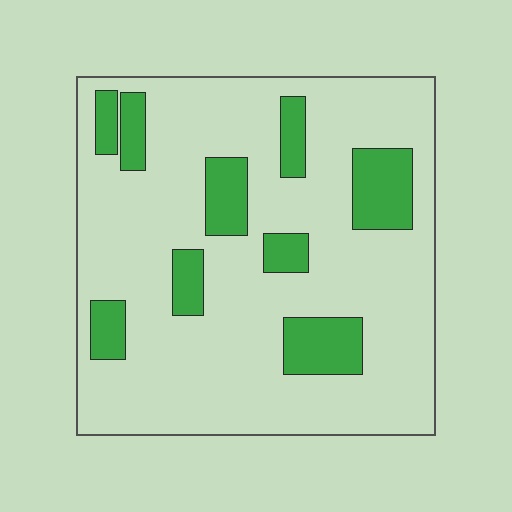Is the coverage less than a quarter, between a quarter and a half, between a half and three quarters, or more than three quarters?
Less than a quarter.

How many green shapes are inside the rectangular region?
9.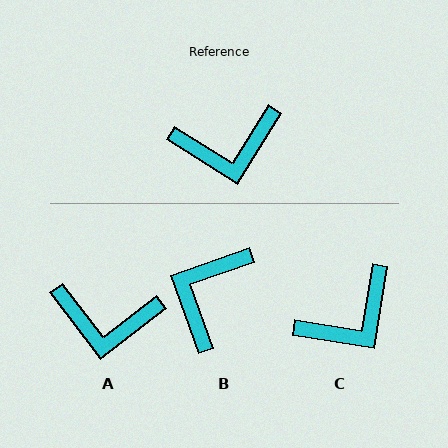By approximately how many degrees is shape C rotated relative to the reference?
Approximately 23 degrees counter-clockwise.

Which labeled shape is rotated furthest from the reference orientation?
B, about 129 degrees away.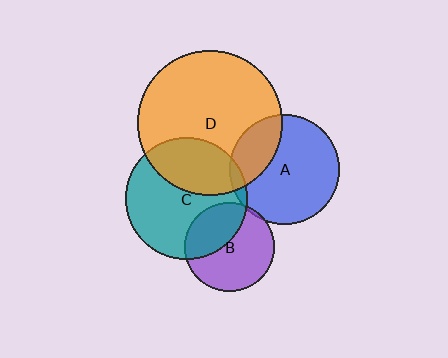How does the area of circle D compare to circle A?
Approximately 1.8 times.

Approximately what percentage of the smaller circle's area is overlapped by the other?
Approximately 35%.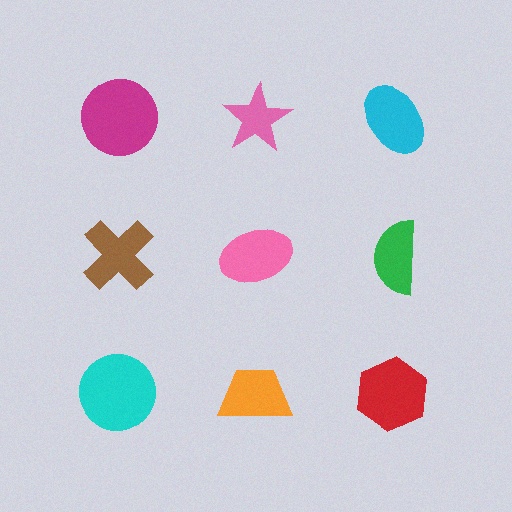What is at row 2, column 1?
A brown cross.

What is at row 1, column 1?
A magenta circle.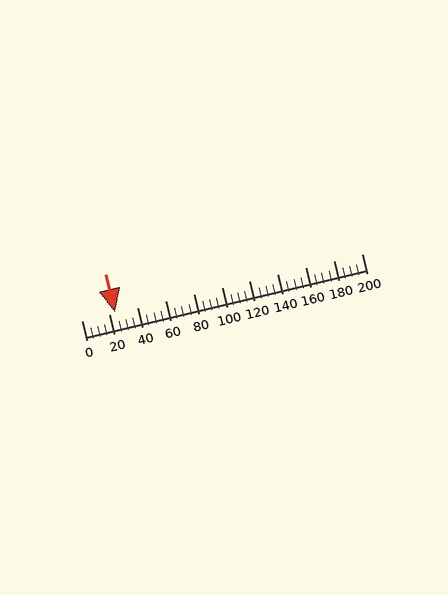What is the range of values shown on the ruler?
The ruler shows values from 0 to 200.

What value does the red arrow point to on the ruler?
The red arrow points to approximately 24.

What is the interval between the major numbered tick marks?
The major tick marks are spaced 20 units apart.